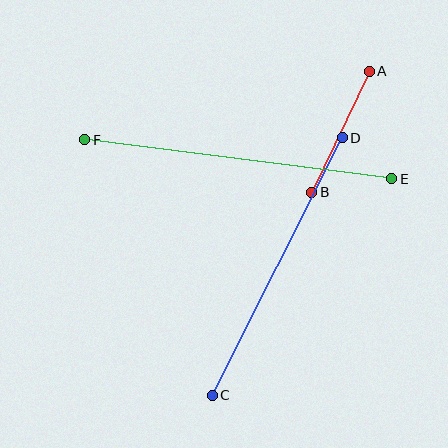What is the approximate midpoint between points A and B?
The midpoint is at approximately (341, 132) pixels.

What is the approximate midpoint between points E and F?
The midpoint is at approximately (238, 159) pixels.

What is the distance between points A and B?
The distance is approximately 134 pixels.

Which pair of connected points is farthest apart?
Points E and F are farthest apart.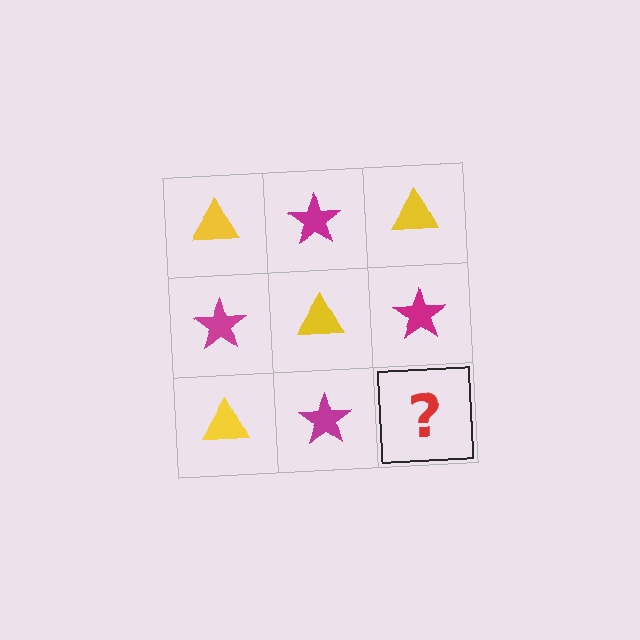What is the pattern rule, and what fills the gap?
The rule is that it alternates yellow triangle and magenta star in a checkerboard pattern. The gap should be filled with a yellow triangle.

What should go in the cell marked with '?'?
The missing cell should contain a yellow triangle.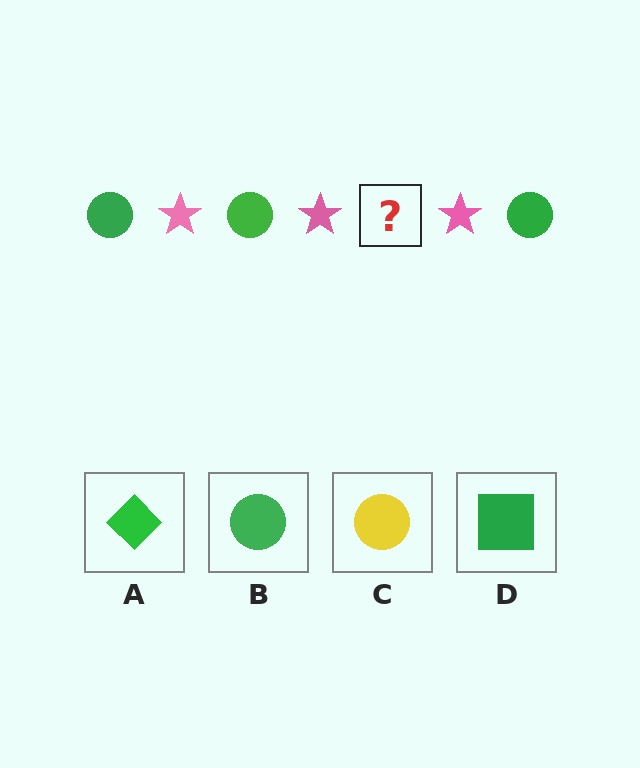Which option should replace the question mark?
Option B.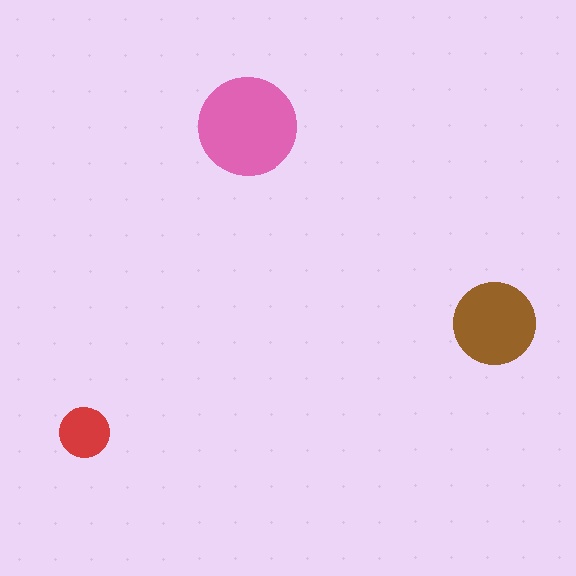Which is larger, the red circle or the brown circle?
The brown one.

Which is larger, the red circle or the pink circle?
The pink one.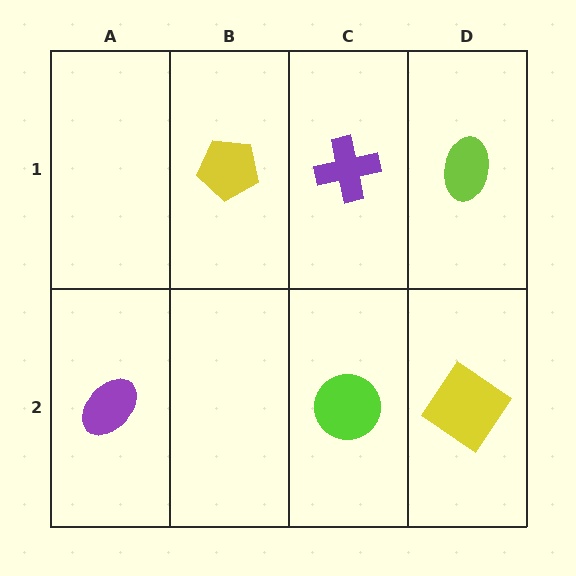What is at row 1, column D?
A lime ellipse.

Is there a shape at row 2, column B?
No, that cell is empty.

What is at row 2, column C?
A lime circle.